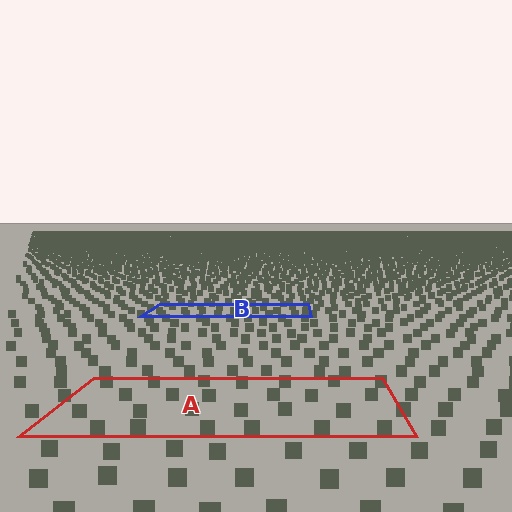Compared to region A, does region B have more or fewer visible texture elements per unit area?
Region B has more texture elements per unit area — they are packed more densely because it is farther away.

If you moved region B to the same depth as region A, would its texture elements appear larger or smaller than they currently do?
They would appear larger. At a closer depth, the same texture elements are projected at a bigger on-screen size.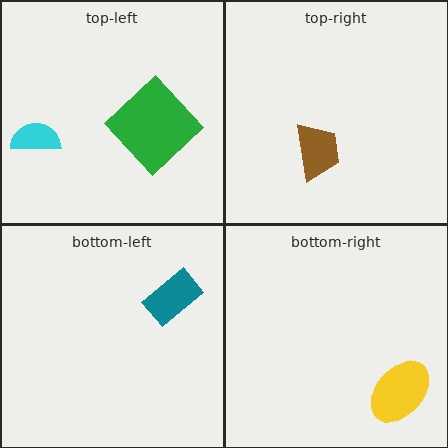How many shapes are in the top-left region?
2.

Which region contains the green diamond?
The top-left region.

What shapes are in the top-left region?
The green diamond, the cyan semicircle.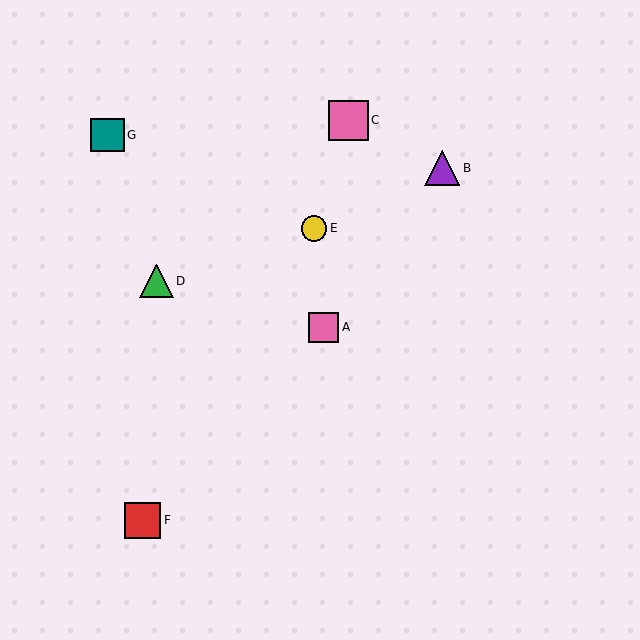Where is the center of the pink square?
The center of the pink square is at (323, 327).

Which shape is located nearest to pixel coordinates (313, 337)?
The pink square (labeled A) at (323, 327) is nearest to that location.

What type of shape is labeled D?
Shape D is a green triangle.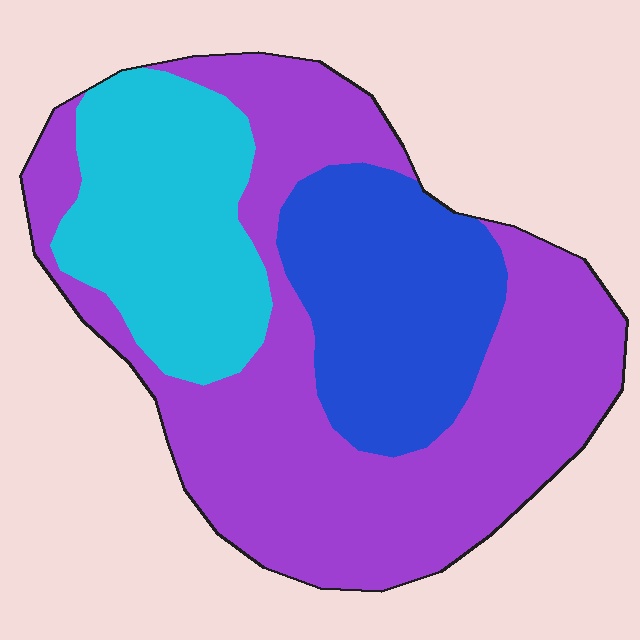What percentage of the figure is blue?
Blue covers 23% of the figure.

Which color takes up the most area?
Purple, at roughly 55%.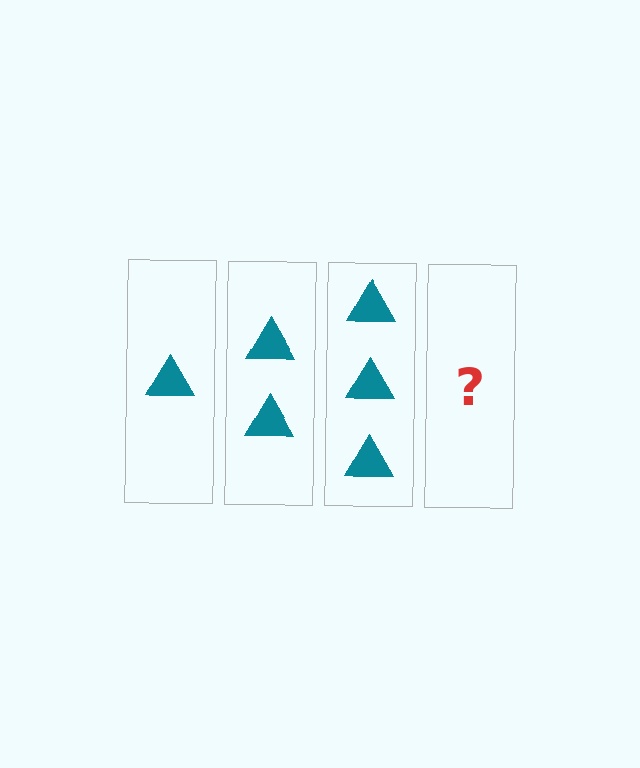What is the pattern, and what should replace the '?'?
The pattern is that each step adds one more triangle. The '?' should be 4 triangles.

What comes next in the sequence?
The next element should be 4 triangles.